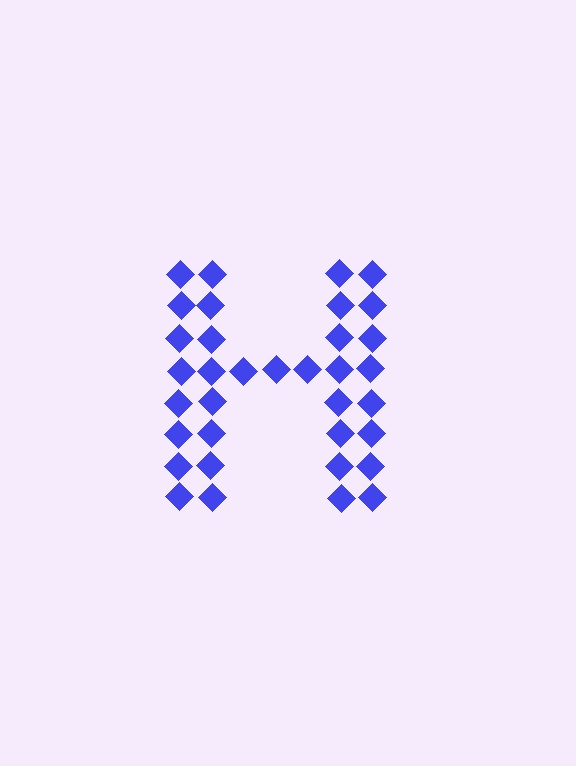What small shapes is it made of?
It is made of small diamonds.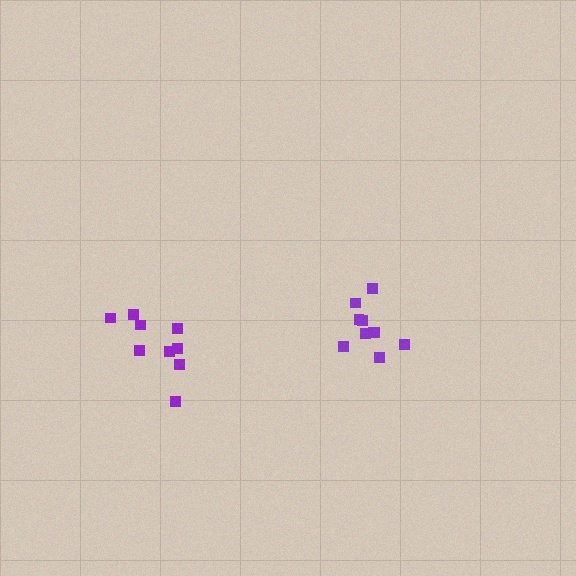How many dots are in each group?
Group 1: 9 dots, Group 2: 10 dots (19 total).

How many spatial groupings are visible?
There are 2 spatial groupings.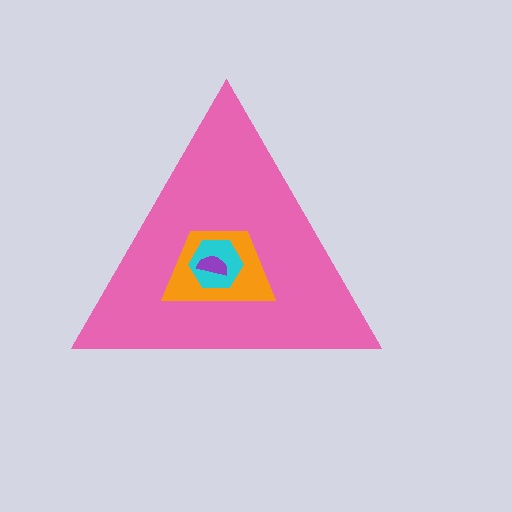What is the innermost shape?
The purple semicircle.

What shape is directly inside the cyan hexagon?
The purple semicircle.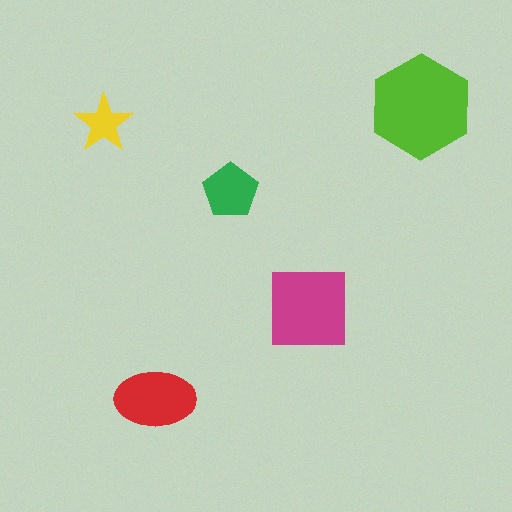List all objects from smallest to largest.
The yellow star, the green pentagon, the red ellipse, the magenta square, the lime hexagon.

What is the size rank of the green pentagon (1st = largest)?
4th.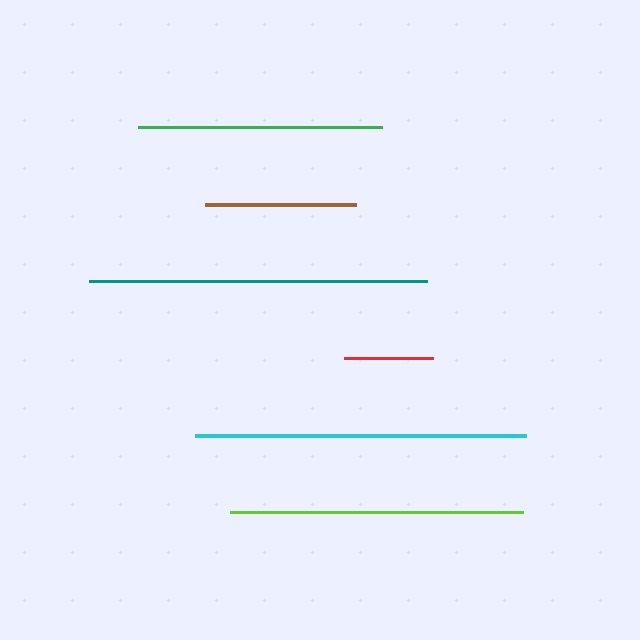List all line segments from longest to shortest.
From longest to shortest: teal, cyan, lime, green, brown, red.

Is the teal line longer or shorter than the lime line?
The teal line is longer than the lime line.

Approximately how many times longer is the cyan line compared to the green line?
The cyan line is approximately 1.4 times the length of the green line.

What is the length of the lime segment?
The lime segment is approximately 293 pixels long.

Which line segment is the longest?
The teal line is the longest at approximately 339 pixels.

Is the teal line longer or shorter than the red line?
The teal line is longer than the red line.